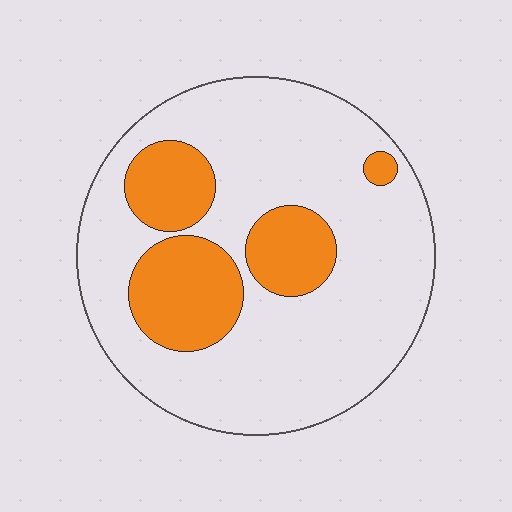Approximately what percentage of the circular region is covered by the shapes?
Approximately 25%.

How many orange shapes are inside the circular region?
4.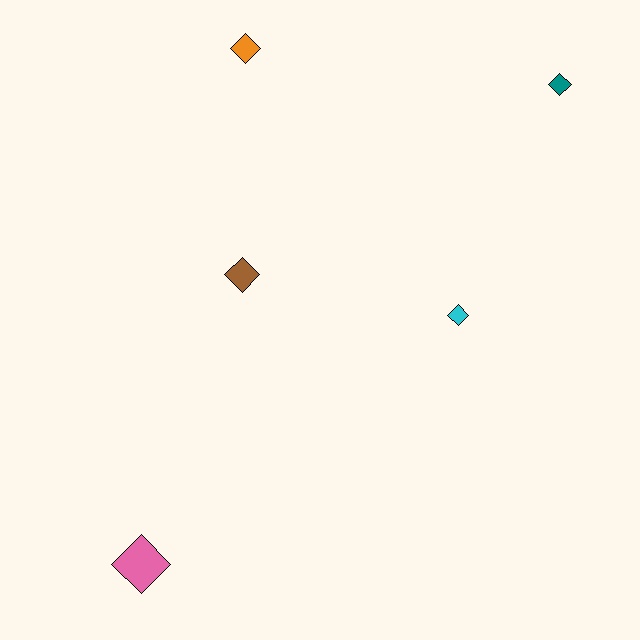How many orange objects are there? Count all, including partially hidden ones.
There is 1 orange object.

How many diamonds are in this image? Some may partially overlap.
There are 5 diamonds.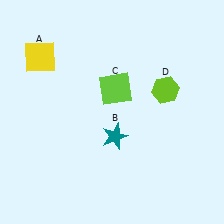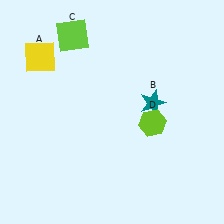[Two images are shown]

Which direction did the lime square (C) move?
The lime square (C) moved up.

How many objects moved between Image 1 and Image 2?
3 objects moved between the two images.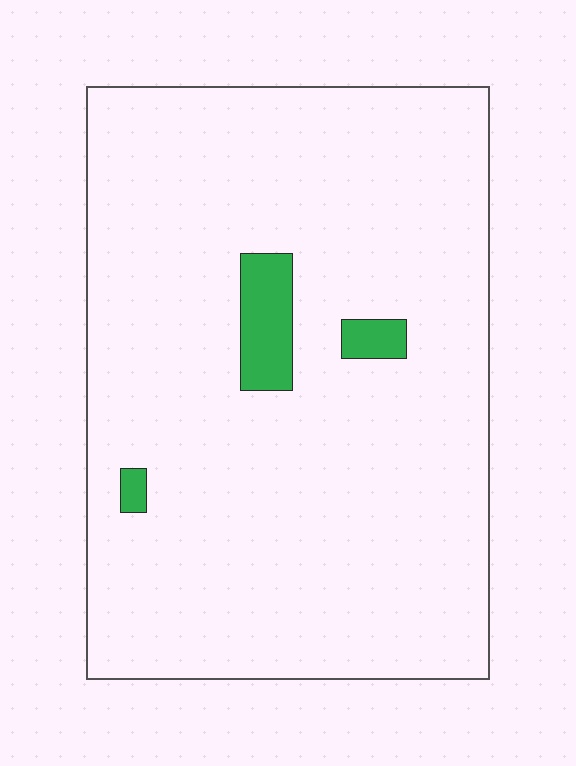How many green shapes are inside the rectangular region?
3.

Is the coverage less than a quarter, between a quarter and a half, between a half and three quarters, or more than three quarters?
Less than a quarter.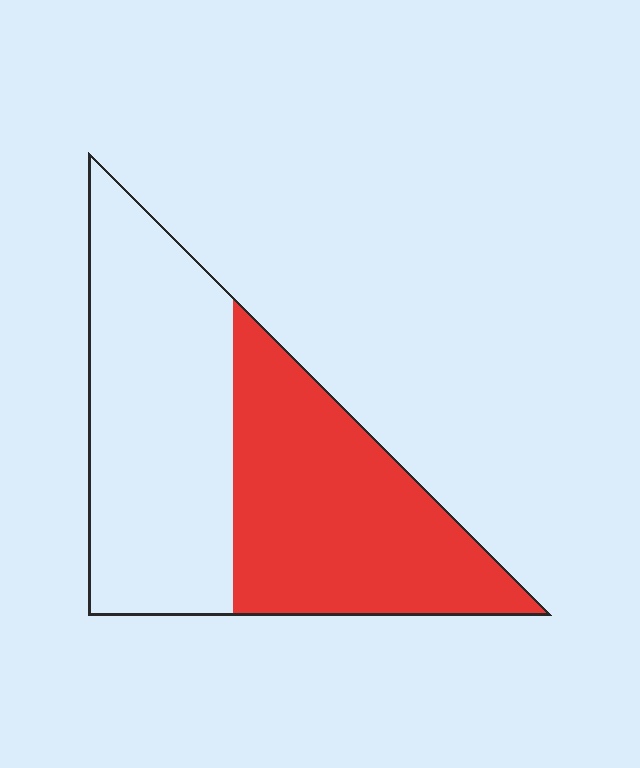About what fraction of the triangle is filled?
About one half (1/2).